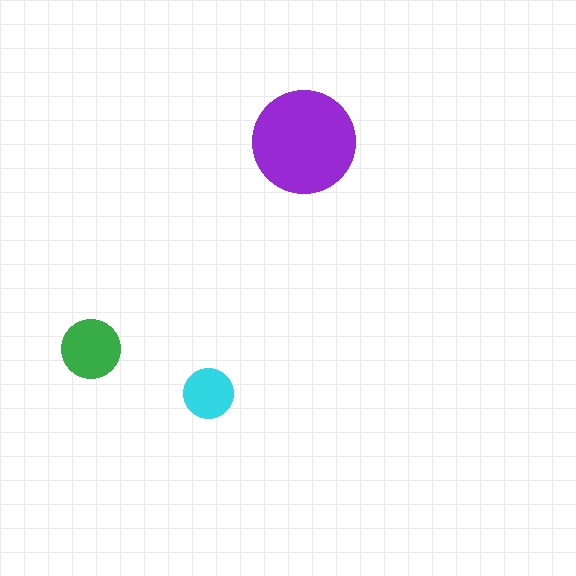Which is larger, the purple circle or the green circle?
The purple one.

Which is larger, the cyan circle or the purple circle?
The purple one.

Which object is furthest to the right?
The purple circle is rightmost.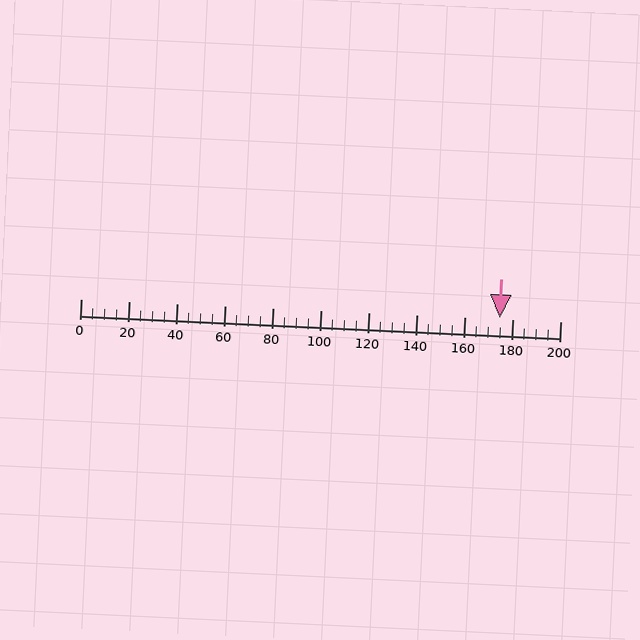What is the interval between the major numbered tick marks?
The major tick marks are spaced 20 units apart.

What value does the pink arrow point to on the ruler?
The pink arrow points to approximately 175.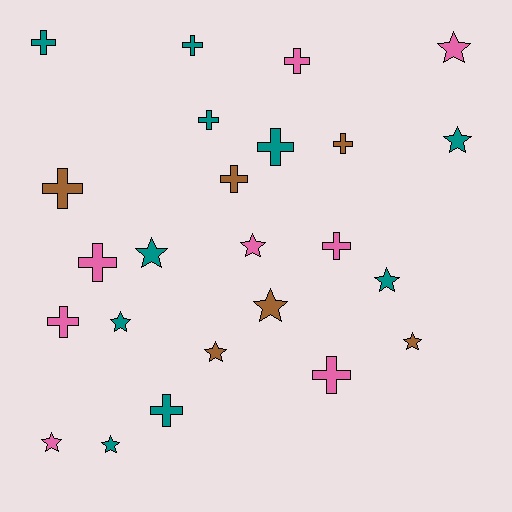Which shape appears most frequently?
Cross, with 13 objects.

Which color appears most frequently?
Teal, with 10 objects.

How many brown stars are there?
There are 3 brown stars.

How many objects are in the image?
There are 24 objects.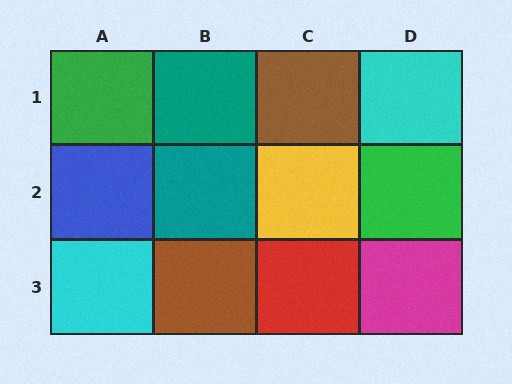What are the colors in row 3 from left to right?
Cyan, brown, red, magenta.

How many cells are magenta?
1 cell is magenta.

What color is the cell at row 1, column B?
Teal.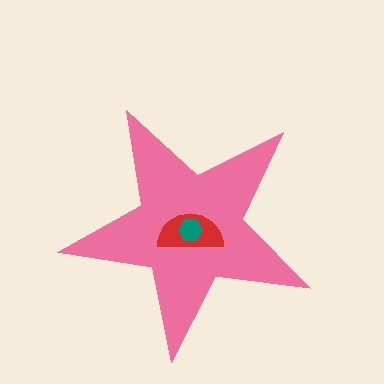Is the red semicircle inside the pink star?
Yes.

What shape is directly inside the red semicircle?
The teal hexagon.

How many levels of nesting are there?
3.